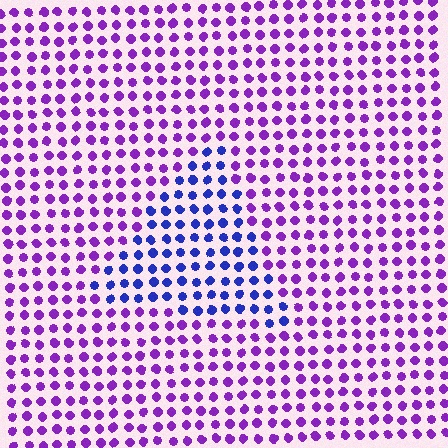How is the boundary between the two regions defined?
The boundary is defined purely by a slight shift in hue (about 45 degrees). Spacing, size, and orientation are identical on both sides.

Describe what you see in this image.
The image is filled with small purple elements in a uniform arrangement. A triangle-shaped region is visible where the elements are tinted to a slightly different hue, forming a subtle color boundary.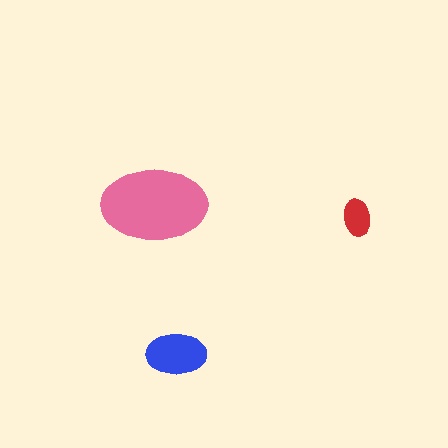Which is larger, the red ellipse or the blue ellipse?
The blue one.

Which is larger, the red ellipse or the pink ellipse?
The pink one.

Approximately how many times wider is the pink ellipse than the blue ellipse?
About 2 times wider.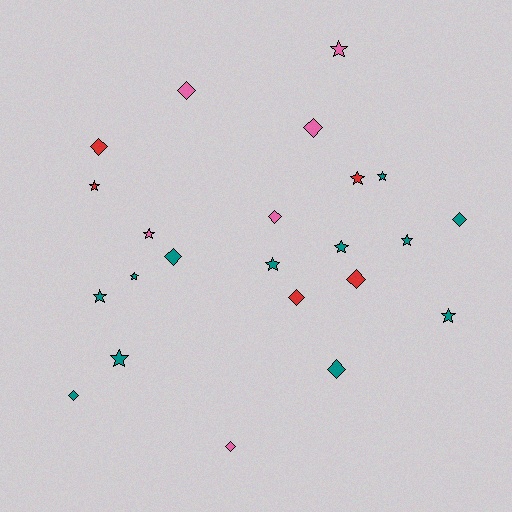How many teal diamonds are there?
There are 4 teal diamonds.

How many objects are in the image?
There are 23 objects.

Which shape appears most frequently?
Star, with 12 objects.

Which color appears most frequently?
Teal, with 12 objects.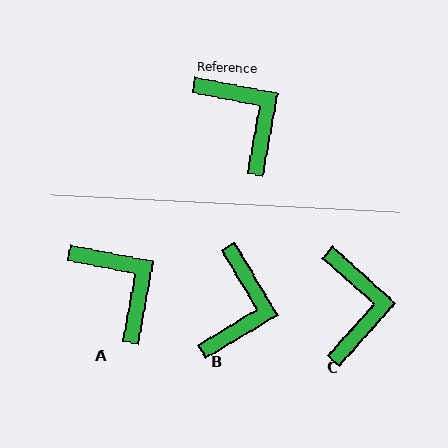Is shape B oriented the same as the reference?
No, it is off by about 48 degrees.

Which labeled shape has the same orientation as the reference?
A.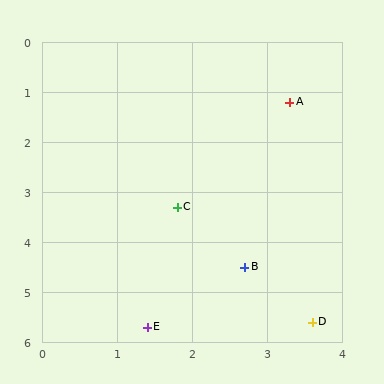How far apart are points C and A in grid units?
Points C and A are about 2.6 grid units apart.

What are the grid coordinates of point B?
Point B is at approximately (2.7, 4.5).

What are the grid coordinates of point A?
Point A is at approximately (3.3, 1.2).